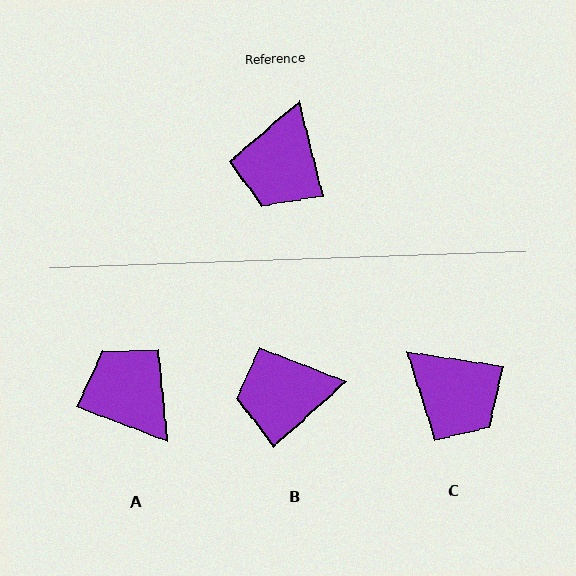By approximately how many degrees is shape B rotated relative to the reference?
Approximately 62 degrees clockwise.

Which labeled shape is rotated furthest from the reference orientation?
A, about 125 degrees away.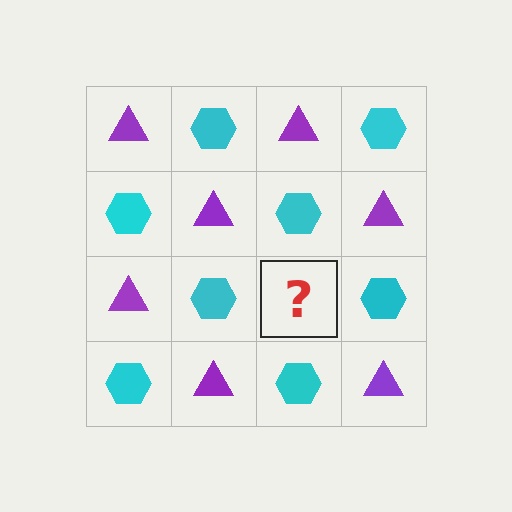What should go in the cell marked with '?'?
The missing cell should contain a purple triangle.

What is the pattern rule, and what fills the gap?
The rule is that it alternates purple triangle and cyan hexagon in a checkerboard pattern. The gap should be filled with a purple triangle.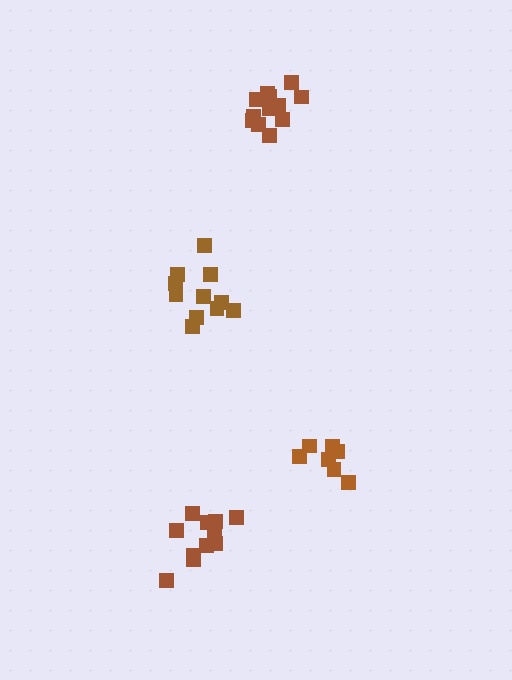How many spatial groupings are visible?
There are 4 spatial groupings.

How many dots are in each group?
Group 1: 7 dots, Group 2: 12 dots, Group 3: 11 dots, Group 4: 12 dots (42 total).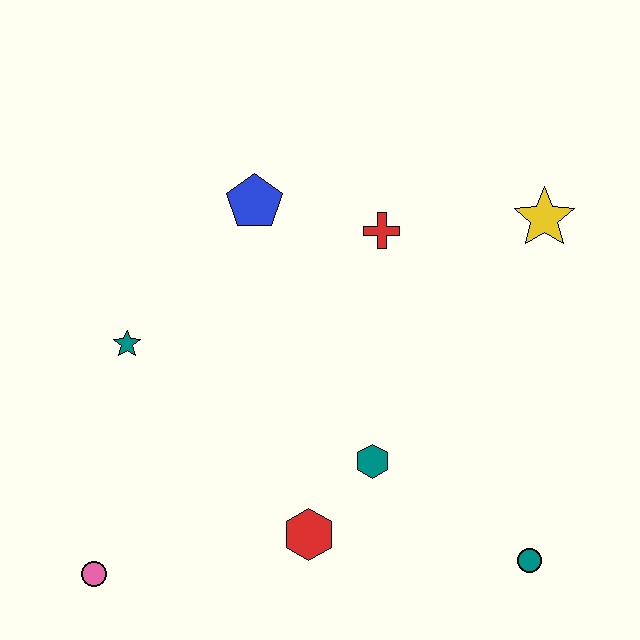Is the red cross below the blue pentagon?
Yes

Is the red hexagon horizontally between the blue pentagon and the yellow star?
Yes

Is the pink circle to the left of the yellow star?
Yes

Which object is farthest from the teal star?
The teal circle is farthest from the teal star.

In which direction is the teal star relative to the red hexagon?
The teal star is above the red hexagon.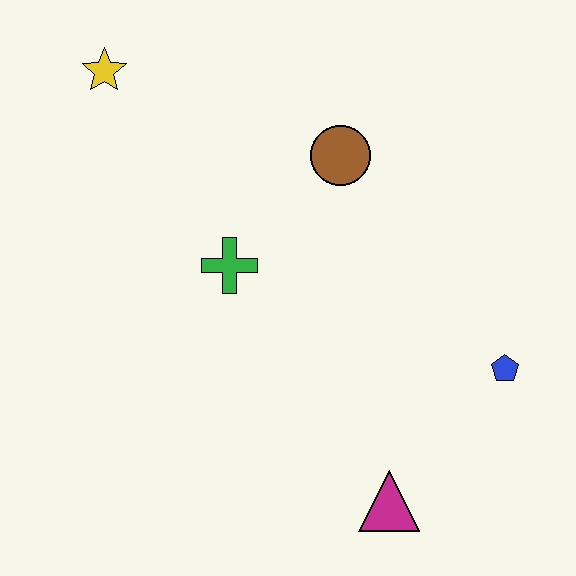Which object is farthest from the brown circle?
The magenta triangle is farthest from the brown circle.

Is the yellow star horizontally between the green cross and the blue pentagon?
No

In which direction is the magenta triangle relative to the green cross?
The magenta triangle is below the green cross.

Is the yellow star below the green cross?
No